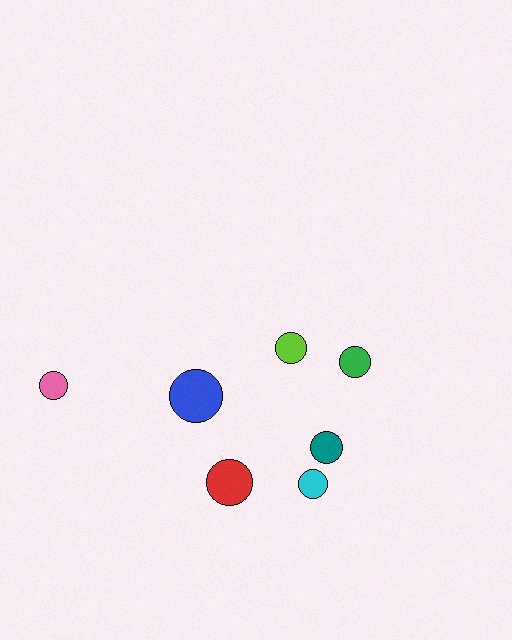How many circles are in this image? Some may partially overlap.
There are 7 circles.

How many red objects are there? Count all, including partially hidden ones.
There is 1 red object.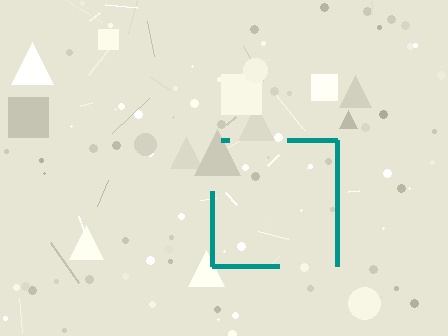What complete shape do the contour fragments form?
The contour fragments form a square.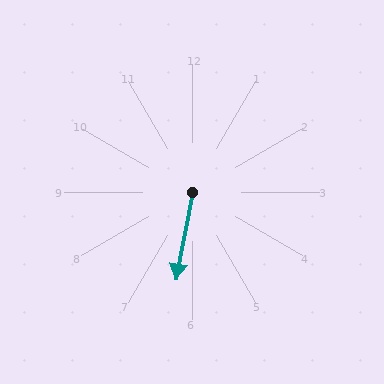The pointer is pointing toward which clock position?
Roughly 6 o'clock.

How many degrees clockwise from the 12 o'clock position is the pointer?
Approximately 191 degrees.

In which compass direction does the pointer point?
South.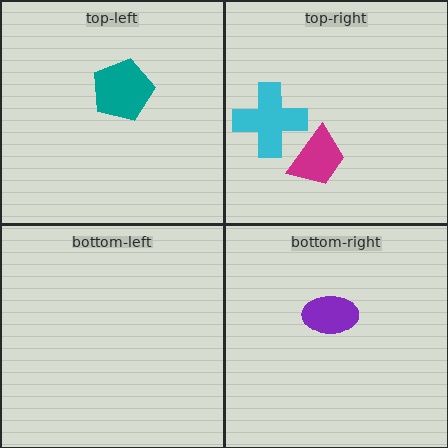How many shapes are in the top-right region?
2.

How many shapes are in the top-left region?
1.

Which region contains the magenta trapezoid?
The top-right region.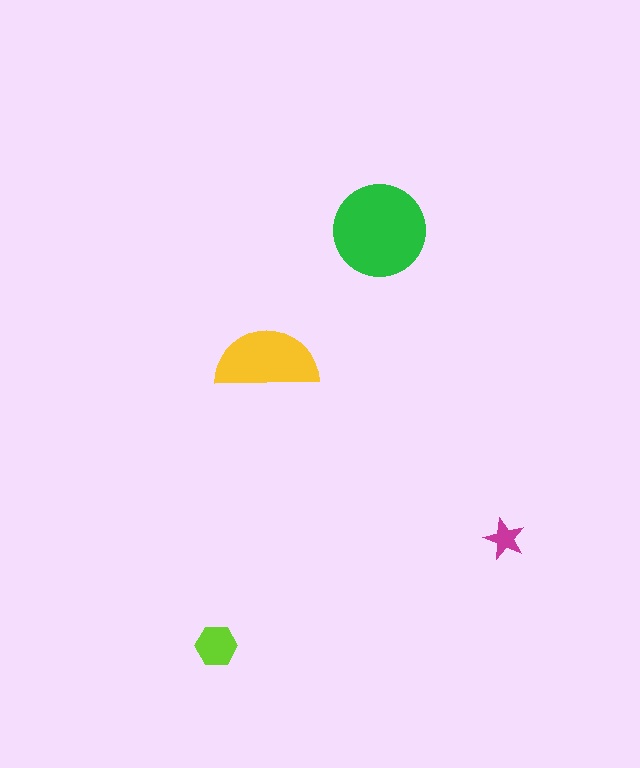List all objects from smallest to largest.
The magenta star, the lime hexagon, the yellow semicircle, the green circle.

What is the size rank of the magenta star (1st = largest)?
4th.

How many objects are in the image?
There are 4 objects in the image.